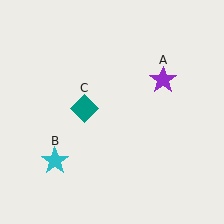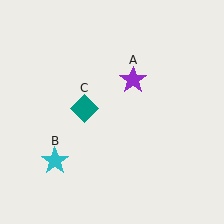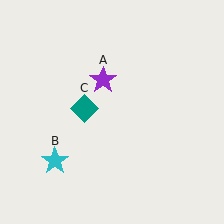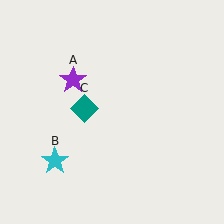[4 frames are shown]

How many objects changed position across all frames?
1 object changed position: purple star (object A).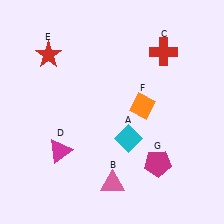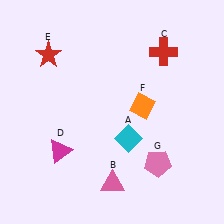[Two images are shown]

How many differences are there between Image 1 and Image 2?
There is 1 difference between the two images.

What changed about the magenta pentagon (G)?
In Image 1, G is magenta. In Image 2, it changed to pink.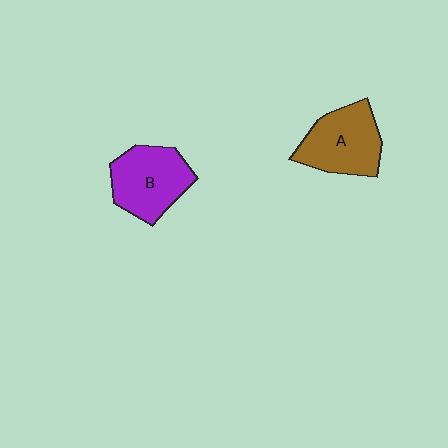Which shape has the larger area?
Shape A (brown).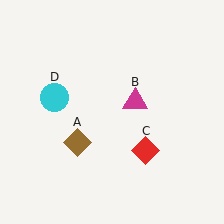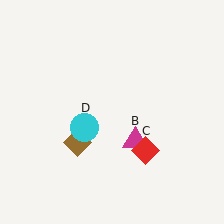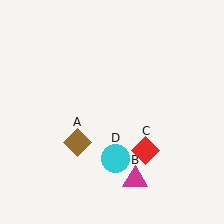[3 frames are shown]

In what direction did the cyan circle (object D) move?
The cyan circle (object D) moved down and to the right.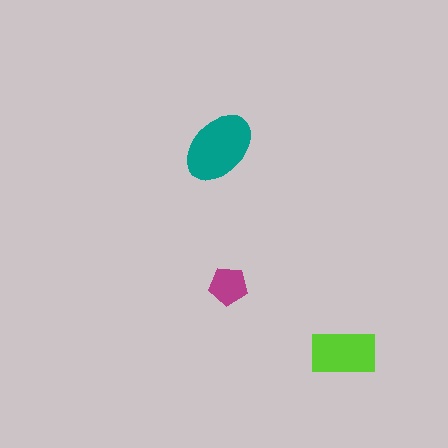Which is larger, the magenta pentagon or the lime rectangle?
The lime rectangle.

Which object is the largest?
The teal ellipse.